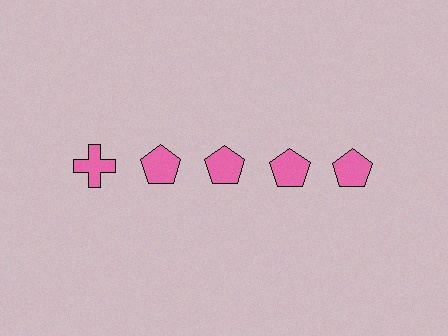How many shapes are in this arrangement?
There are 5 shapes arranged in a grid pattern.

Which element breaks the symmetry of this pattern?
The pink cross in the top row, leftmost column breaks the symmetry. All other shapes are pink pentagons.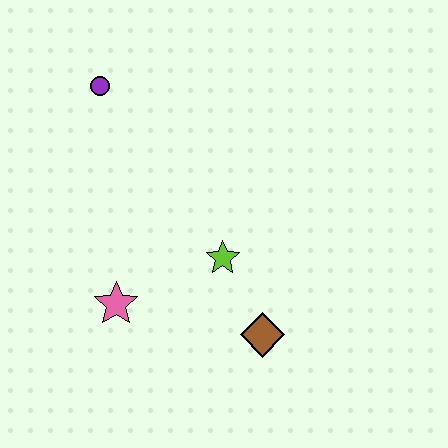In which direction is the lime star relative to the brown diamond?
The lime star is above the brown diamond.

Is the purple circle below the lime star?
No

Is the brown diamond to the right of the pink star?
Yes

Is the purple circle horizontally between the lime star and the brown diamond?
No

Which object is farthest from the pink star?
The purple circle is farthest from the pink star.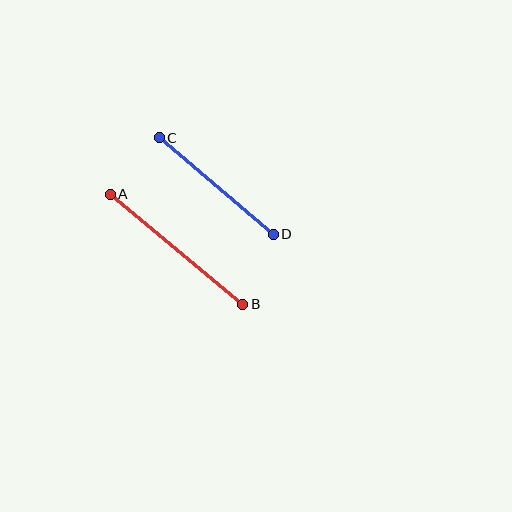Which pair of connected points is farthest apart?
Points A and B are farthest apart.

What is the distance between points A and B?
The distance is approximately 172 pixels.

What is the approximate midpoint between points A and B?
The midpoint is at approximately (177, 249) pixels.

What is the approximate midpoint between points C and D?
The midpoint is at approximately (216, 186) pixels.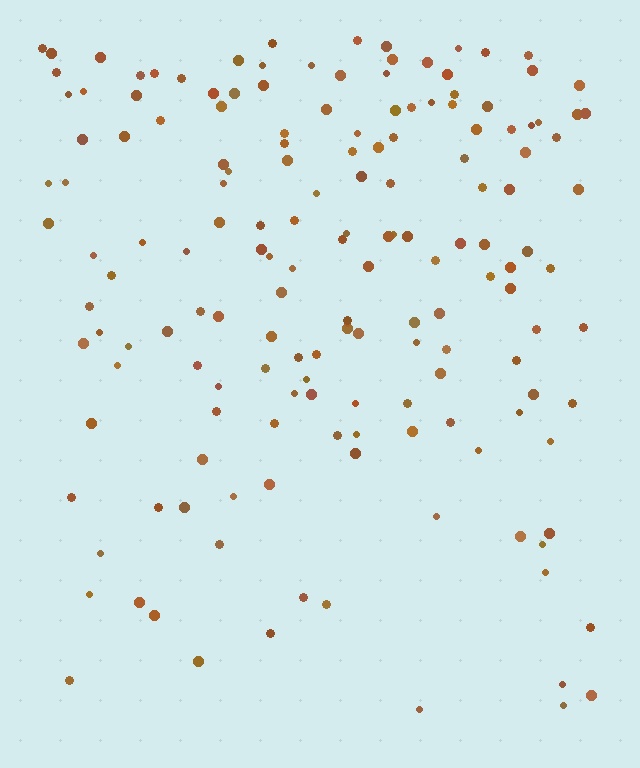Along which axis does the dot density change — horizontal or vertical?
Vertical.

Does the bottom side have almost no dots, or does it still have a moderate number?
Still a moderate number, just noticeably fewer than the top.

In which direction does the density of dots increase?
From bottom to top, with the top side densest.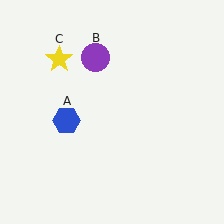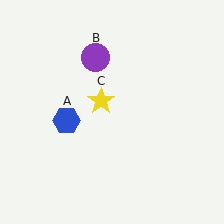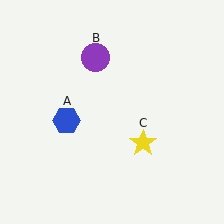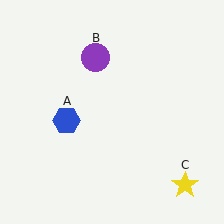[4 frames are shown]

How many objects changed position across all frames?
1 object changed position: yellow star (object C).